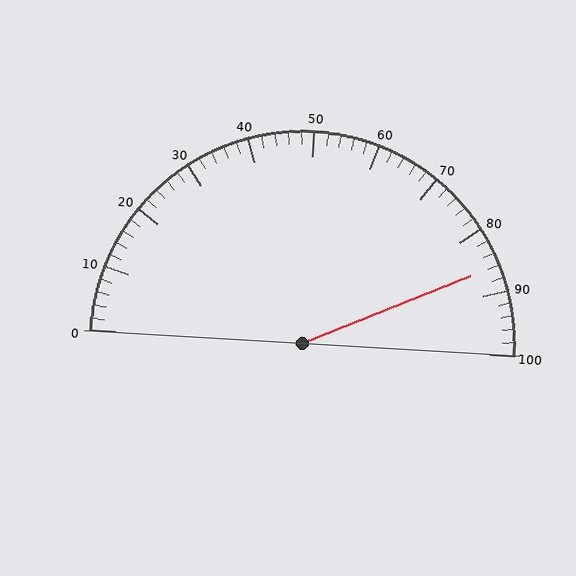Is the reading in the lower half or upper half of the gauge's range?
The reading is in the upper half of the range (0 to 100).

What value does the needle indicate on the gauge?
The needle indicates approximately 86.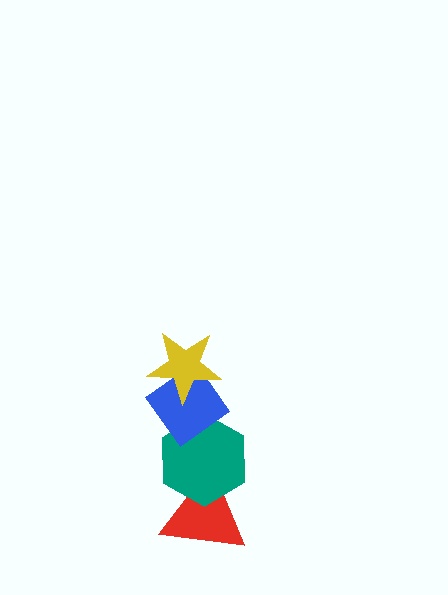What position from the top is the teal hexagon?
The teal hexagon is 3rd from the top.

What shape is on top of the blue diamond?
The yellow star is on top of the blue diamond.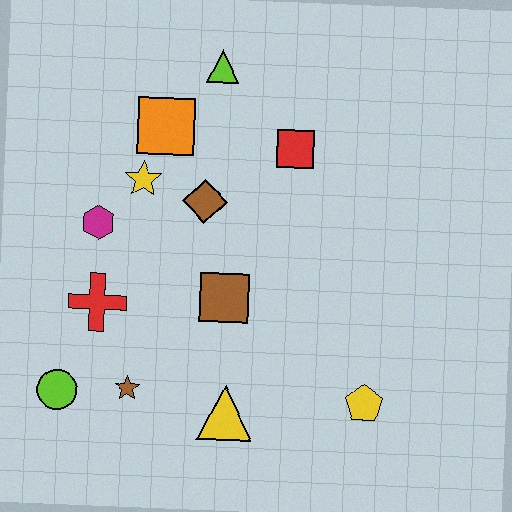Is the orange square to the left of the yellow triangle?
Yes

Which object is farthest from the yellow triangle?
The lime triangle is farthest from the yellow triangle.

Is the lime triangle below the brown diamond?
No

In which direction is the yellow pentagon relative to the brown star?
The yellow pentagon is to the right of the brown star.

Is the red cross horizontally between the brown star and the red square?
No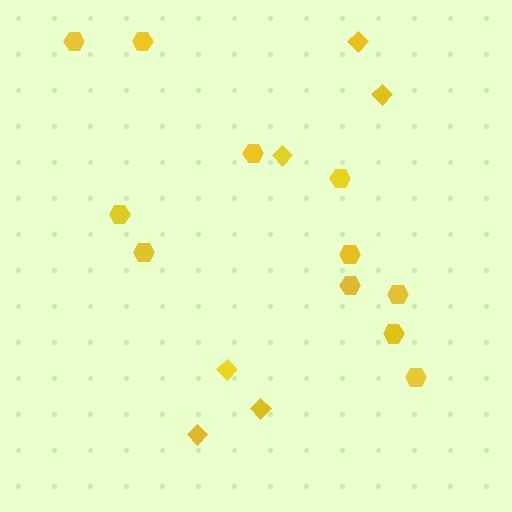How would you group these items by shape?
There are 2 groups: one group of hexagons (11) and one group of diamonds (6).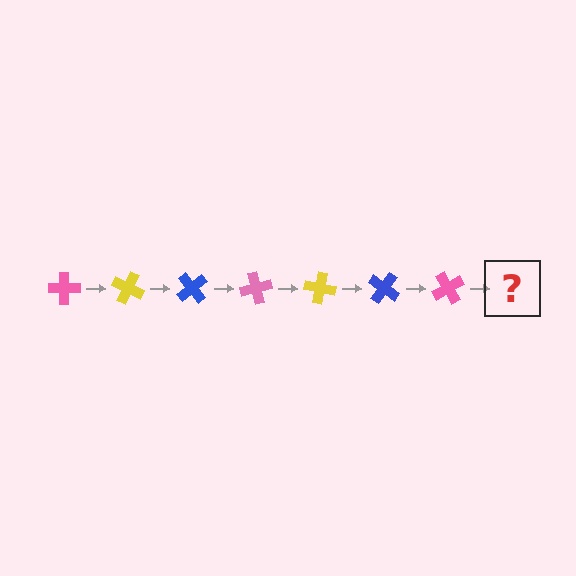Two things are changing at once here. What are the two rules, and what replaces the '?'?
The two rules are that it rotates 25 degrees each step and the color cycles through pink, yellow, and blue. The '?' should be a yellow cross, rotated 175 degrees from the start.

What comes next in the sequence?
The next element should be a yellow cross, rotated 175 degrees from the start.